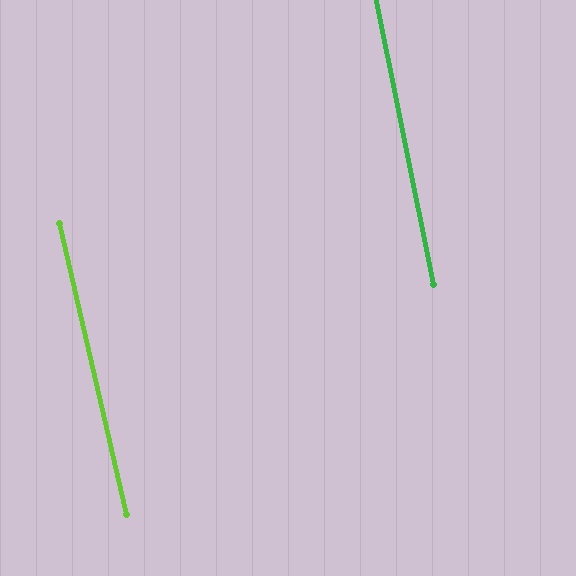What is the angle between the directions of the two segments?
Approximately 2 degrees.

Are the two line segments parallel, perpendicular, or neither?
Parallel — their directions differ by only 1.6°.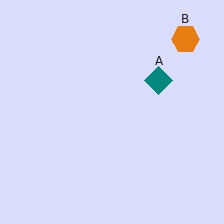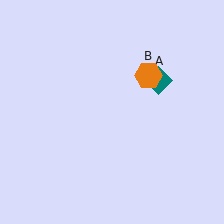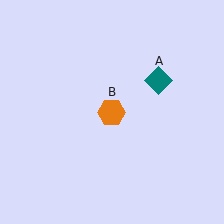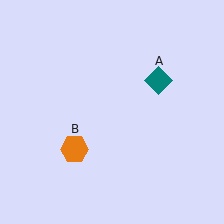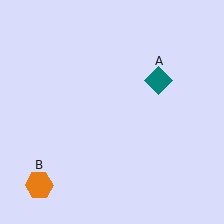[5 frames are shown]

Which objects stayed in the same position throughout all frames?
Teal diamond (object A) remained stationary.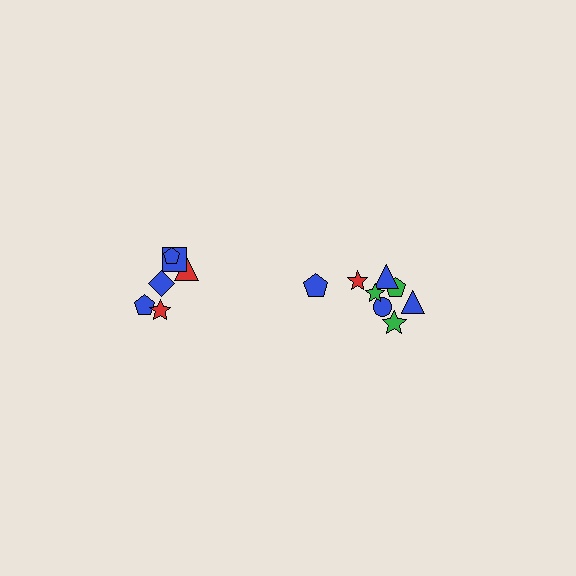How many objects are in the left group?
There are 6 objects.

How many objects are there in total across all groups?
There are 14 objects.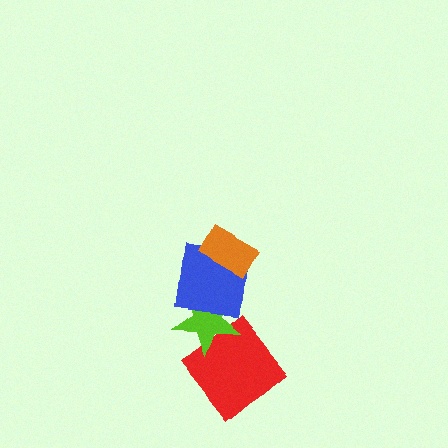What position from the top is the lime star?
The lime star is 3rd from the top.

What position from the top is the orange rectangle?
The orange rectangle is 1st from the top.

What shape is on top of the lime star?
The blue square is on top of the lime star.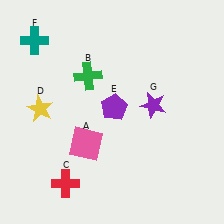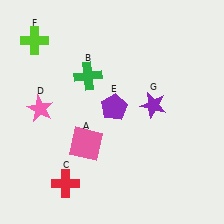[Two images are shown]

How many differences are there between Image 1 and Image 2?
There are 2 differences between the two images.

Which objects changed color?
D changed from yellow to pink. F changed from teal to lime.